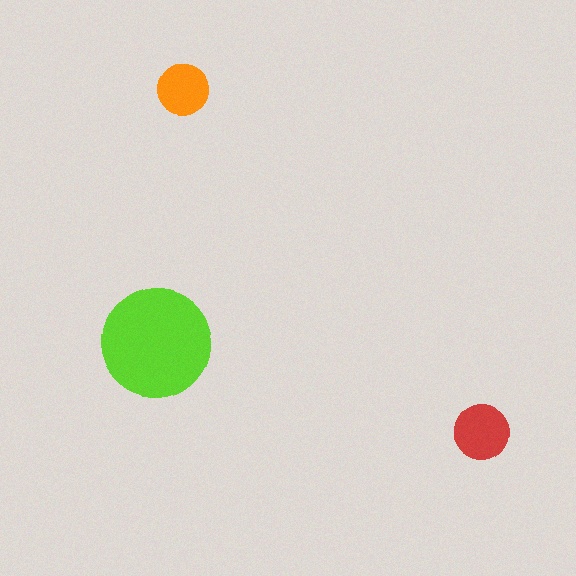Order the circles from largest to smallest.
the lime one, the red one, the orange one.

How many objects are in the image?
There are 3 objects in the image.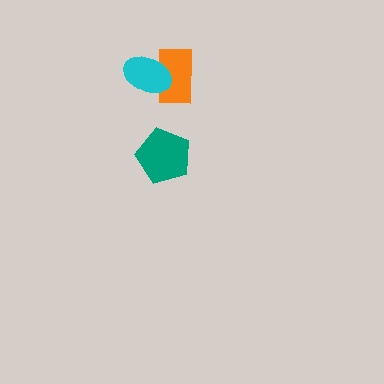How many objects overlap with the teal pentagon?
0 objects overlap with the teal pentagon.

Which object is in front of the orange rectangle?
The cyan ellipse is in front of the orange rectangle.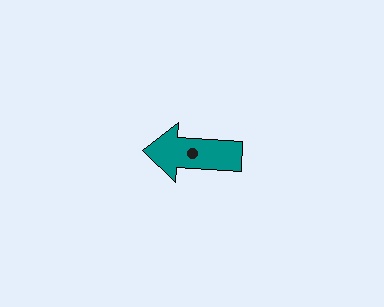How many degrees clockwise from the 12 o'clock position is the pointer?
Approximately 273 degrees.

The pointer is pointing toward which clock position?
Roughly 9 o'clock.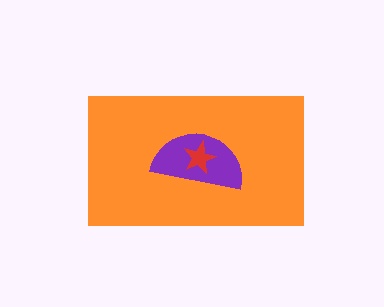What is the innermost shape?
The red star.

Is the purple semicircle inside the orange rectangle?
Yes.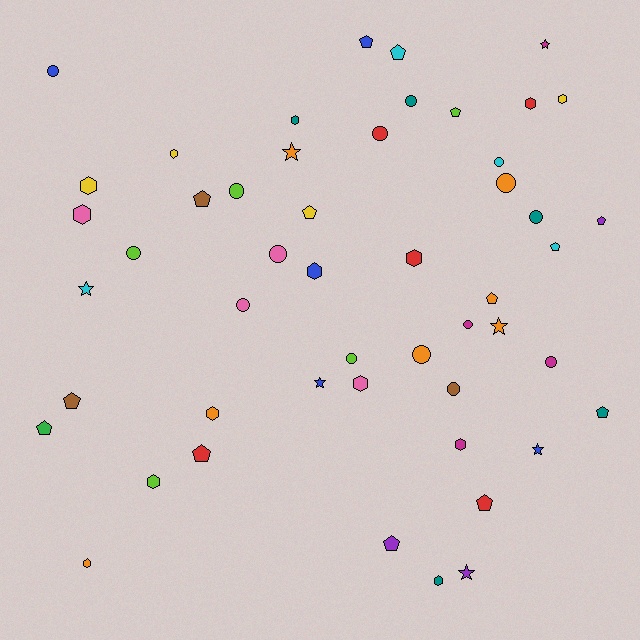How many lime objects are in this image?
There are 5 lime objects.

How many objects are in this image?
There are 50 objects.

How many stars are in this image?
There are 7 stars.